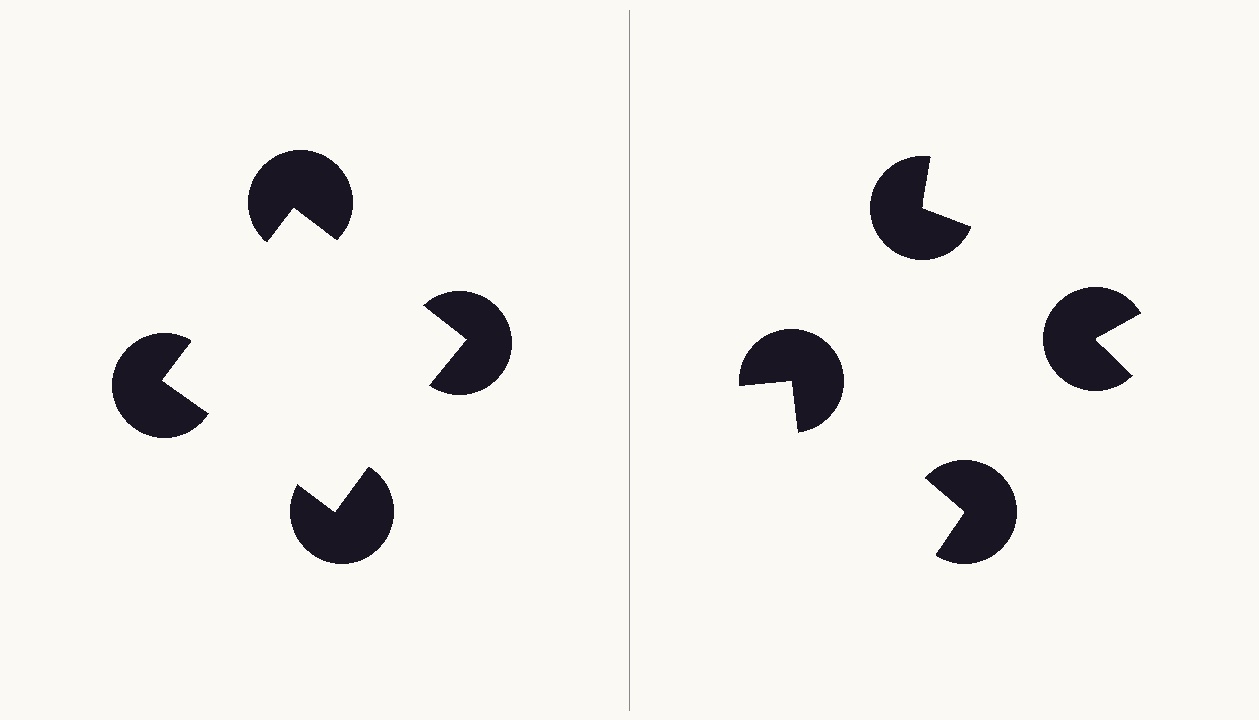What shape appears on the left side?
An illusory square.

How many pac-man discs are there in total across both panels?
8 — 4 on each side.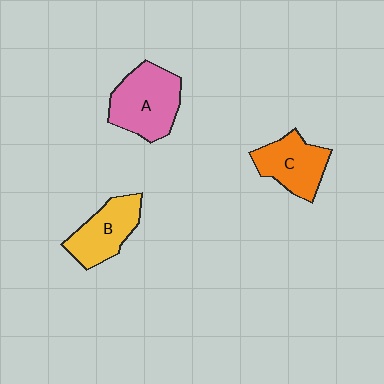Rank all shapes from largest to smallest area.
From largest to smallest: A (pink), B (yellow), C (orange).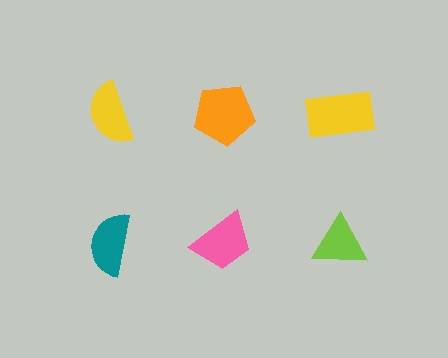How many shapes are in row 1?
3 shapes.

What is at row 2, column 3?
A lime triangle.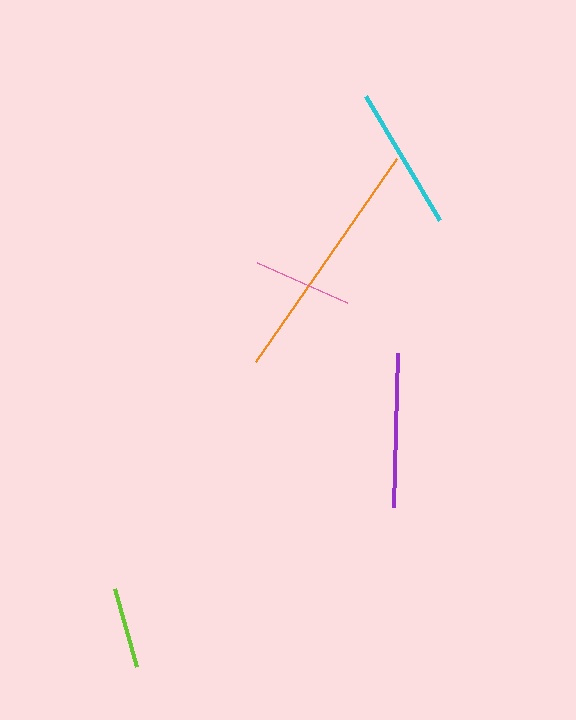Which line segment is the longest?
The orange line is the longest at approximately 247 pixels.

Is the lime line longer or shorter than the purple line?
The purple line is longer than the lime line.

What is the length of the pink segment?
The pink segment is approximately 99 pixels long.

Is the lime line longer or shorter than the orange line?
The orange line is longer than the lime line.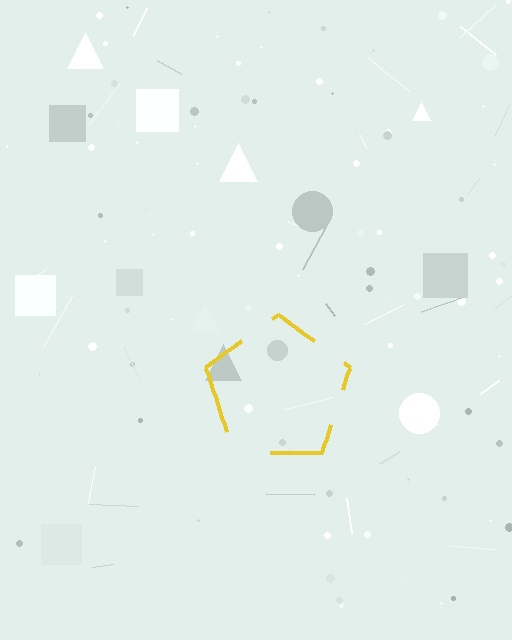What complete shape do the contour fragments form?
The contour fragments form a pentagon.